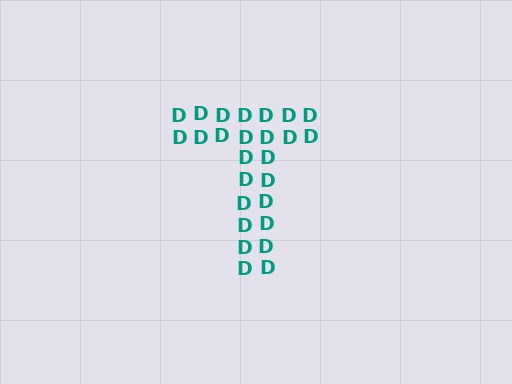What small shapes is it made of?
It is made of small letter D's.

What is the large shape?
The large shape is the letter T.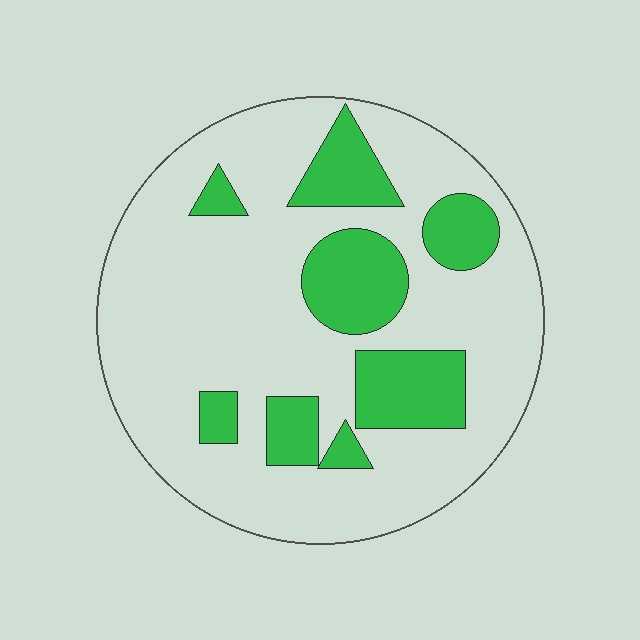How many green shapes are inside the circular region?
8.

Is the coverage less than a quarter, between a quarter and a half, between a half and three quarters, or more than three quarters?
Less than a quarter.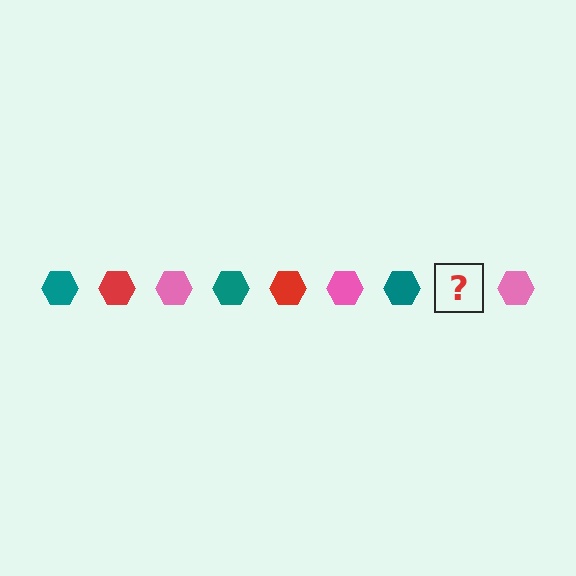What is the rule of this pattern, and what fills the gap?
The rule is that the pattern cycles through teal, red, pink hexagons. The gap should be filled with a red hexagon.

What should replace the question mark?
The question mark should be replaced with a red hexagon.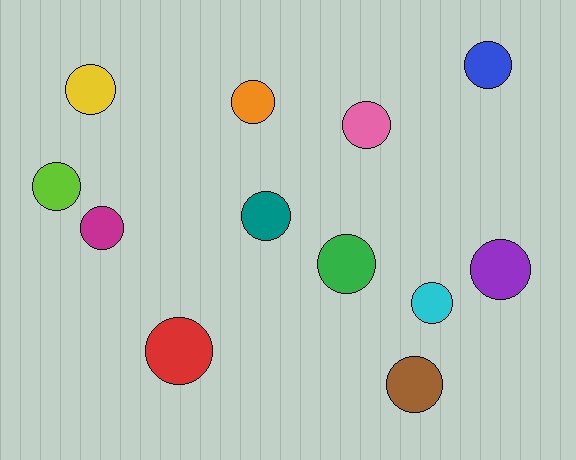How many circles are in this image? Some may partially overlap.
There are 12 circles.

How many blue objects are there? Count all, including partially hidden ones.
There is 1 blue object.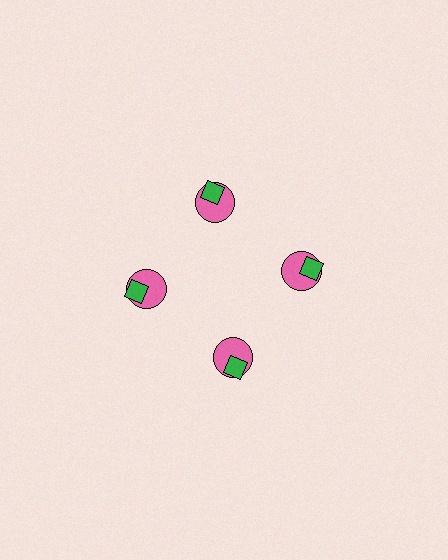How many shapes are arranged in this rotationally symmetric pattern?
There are 8 shapes, arranged in 4 groups of 2.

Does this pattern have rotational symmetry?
Yes, this pattern has 4-fold rotational symmetry. It looks the same after rotating 90 degrees around the center.